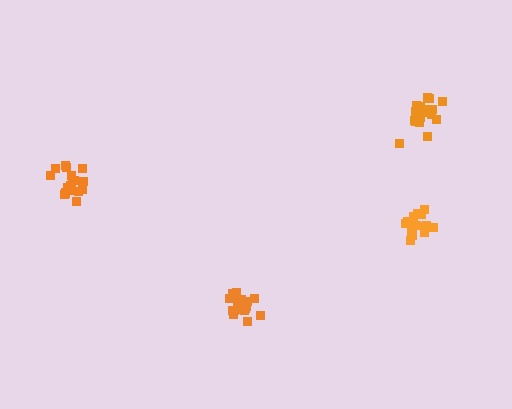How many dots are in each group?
Group 1: 15 dots, Group 2: 20 dots, Group 3: 20 dots, Group 4: 17 dots (72 total).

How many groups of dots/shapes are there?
There are 4 groups.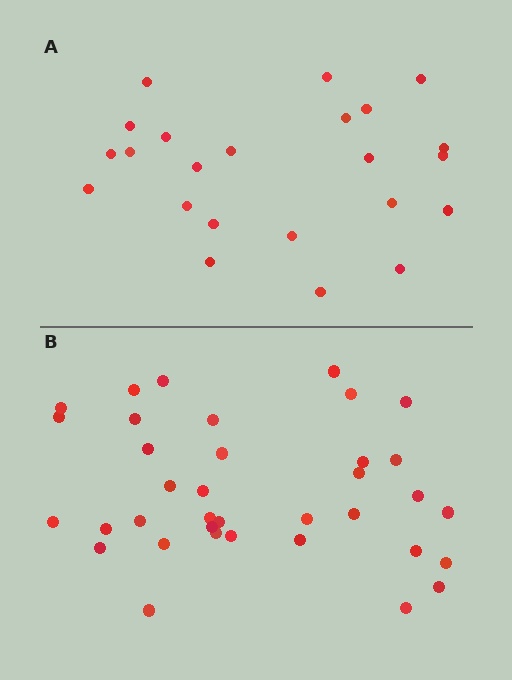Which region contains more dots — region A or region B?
Region B (the bottom region) has more dots.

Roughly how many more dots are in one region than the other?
Region B has approximately 15 more dots than region A.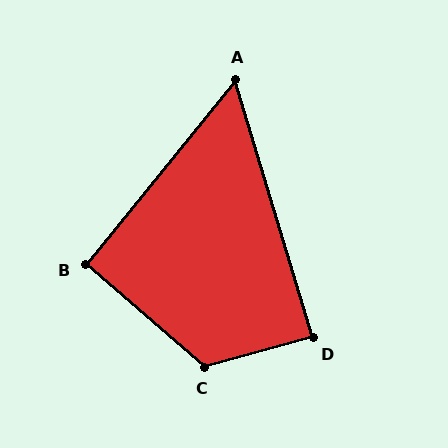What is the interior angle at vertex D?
Approximately 88 degrees (approximately right).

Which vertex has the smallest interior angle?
A, at approximately 56 degrees.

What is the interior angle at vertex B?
Approximately 92 degrees (approximately right).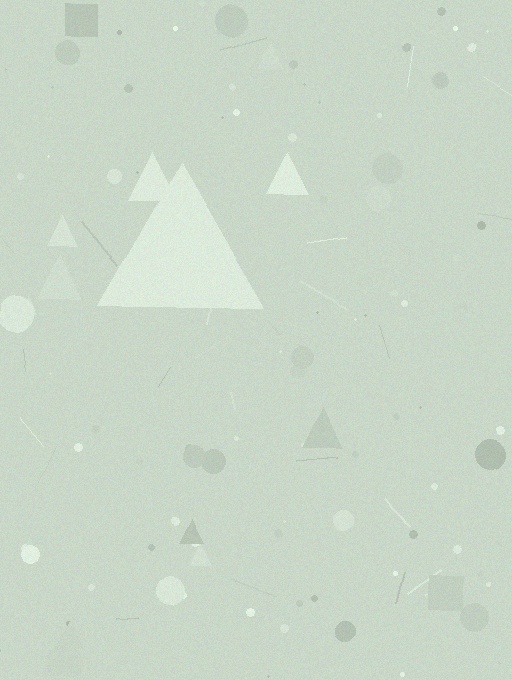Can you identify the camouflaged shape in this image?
The camouflaged shape is a triangle.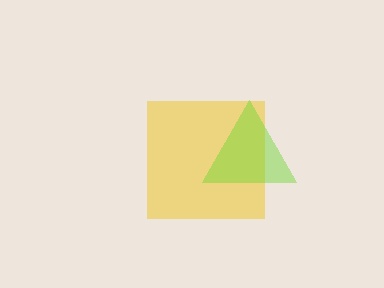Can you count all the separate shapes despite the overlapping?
Yes, there are 2 separate shapes.